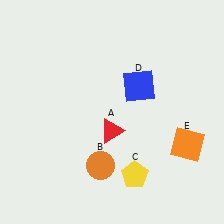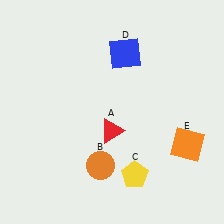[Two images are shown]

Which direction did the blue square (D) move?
The blue square (D) moved up.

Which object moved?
The blue square (D) moved up.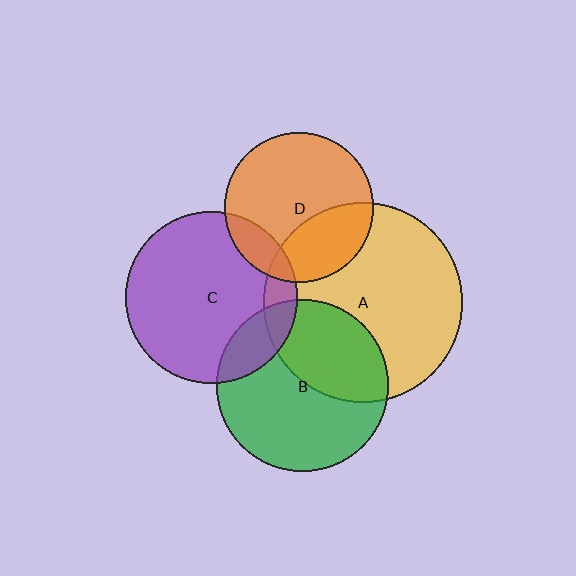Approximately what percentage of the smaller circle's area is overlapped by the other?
Approximately 15%.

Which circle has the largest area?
Circle A (yellow).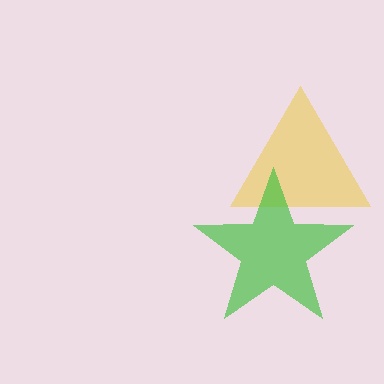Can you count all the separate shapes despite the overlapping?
Yes, there are 2 separate shapes.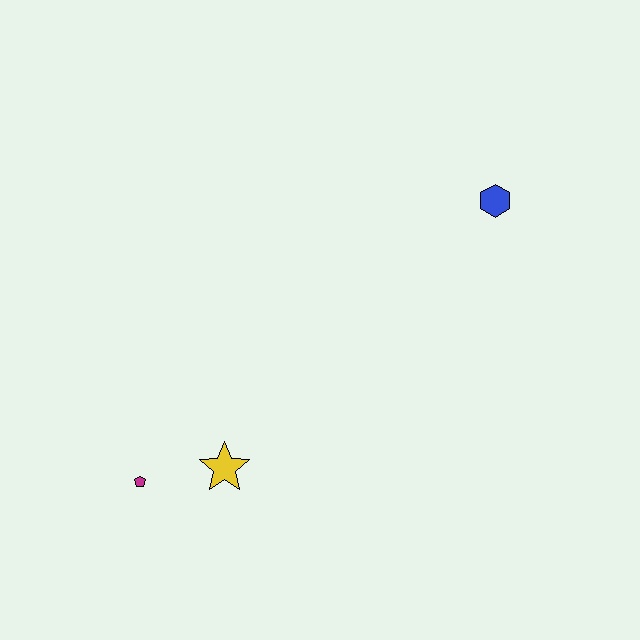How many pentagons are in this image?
There is 1 pentagon.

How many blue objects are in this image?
There is 1 blue object.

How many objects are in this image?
There are 3 objects.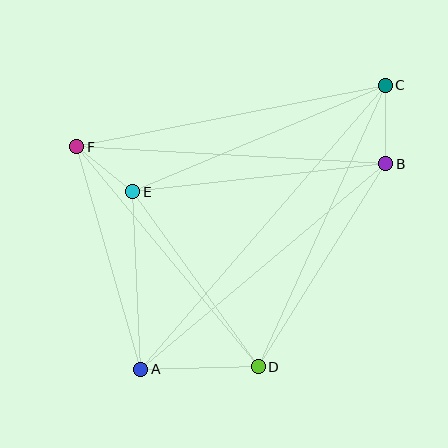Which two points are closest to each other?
Points E and F are closest to each other.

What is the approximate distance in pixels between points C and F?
The distance between C and F is approximately 314 pixels.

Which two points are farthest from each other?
Points A and C are farthest from each other.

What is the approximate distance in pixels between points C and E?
The distance between C and E is approximately 274 pixels.